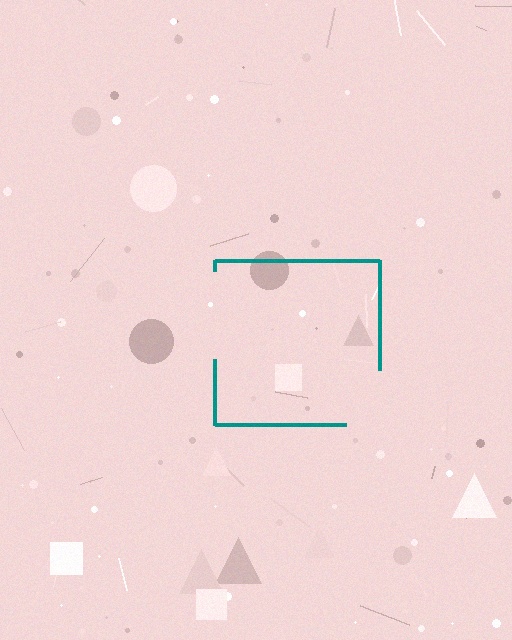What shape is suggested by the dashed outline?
The dashed outline suggests a square.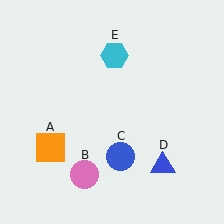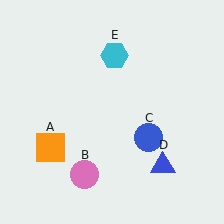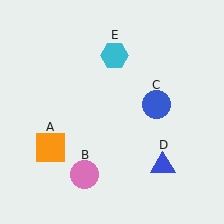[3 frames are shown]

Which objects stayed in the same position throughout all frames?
Orange square (object A) and pink circle (object B) and blue triangle (object D) and cyan hexagon (object E) remained stationary.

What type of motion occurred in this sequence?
The blue circle (object C) rotated counterclockwise around the center of the scene.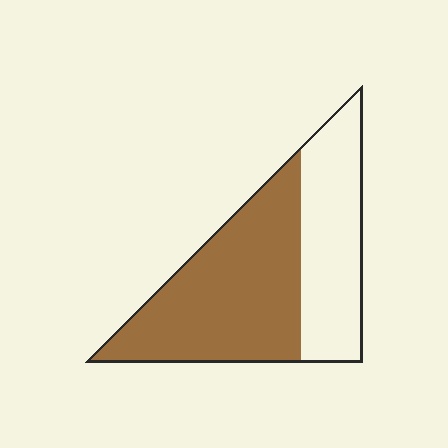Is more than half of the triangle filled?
Yes.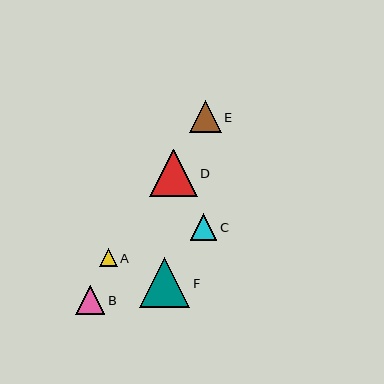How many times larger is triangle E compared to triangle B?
Triangle E is approximately 1.1 times the size of triangle B.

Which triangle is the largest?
Triangle F is the largest with a size of approximately 50 pixels.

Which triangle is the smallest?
Triangle A is the smallest with a size of approximately 17 pixels.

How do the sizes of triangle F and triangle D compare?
Triangle F and triangle D are approximately the same size.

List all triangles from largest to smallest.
From largest to smallest: F, D, E, B, C, A.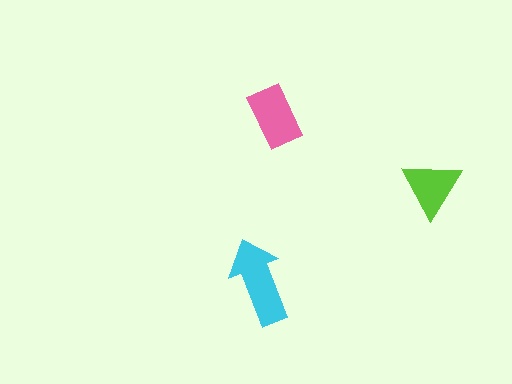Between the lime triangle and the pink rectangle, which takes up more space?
The pink rectangle.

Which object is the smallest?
The lime triangle.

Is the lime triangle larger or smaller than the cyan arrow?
Smaller.